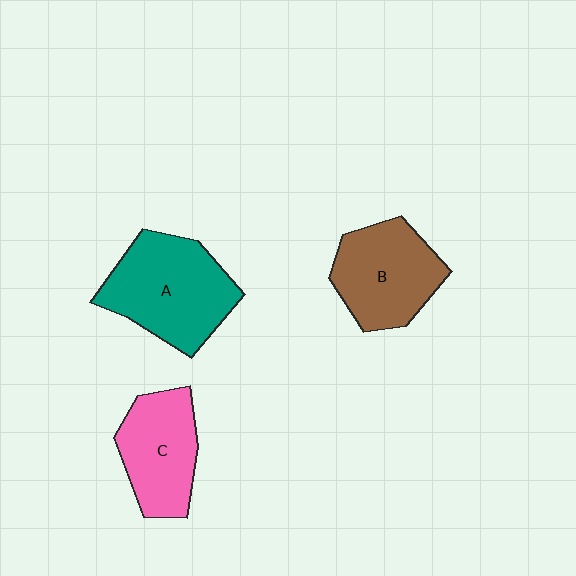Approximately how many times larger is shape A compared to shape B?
Approximately 1.2 times.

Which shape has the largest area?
Shape A (teal).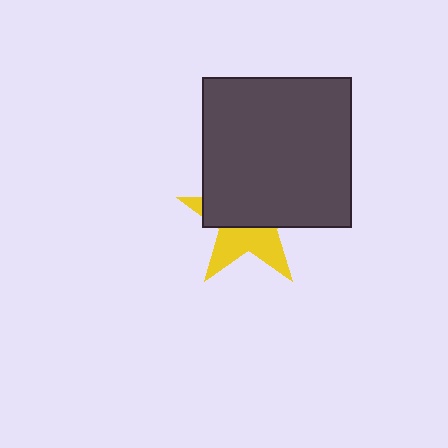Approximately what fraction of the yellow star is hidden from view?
Roughly 58% of the yellow star is hidden behind the dark gray square.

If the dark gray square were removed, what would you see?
You would see the complete yellow star.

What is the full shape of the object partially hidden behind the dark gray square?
The partially hidden object is a yellow star.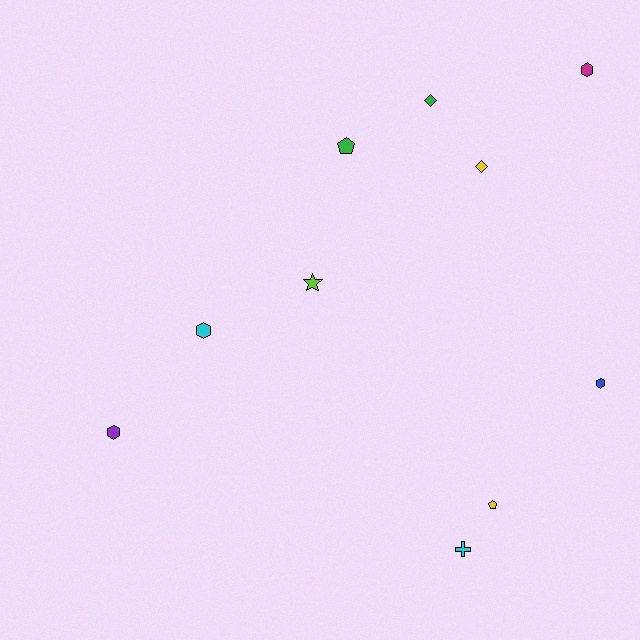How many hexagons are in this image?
There are 4 hexagons.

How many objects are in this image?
There are 10 objects.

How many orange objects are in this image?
There are no orange objects.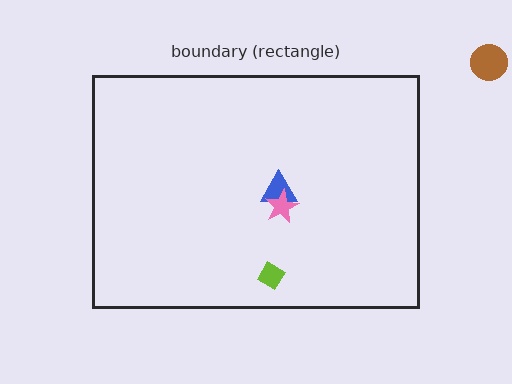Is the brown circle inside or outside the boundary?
Outside.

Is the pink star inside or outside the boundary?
Inside.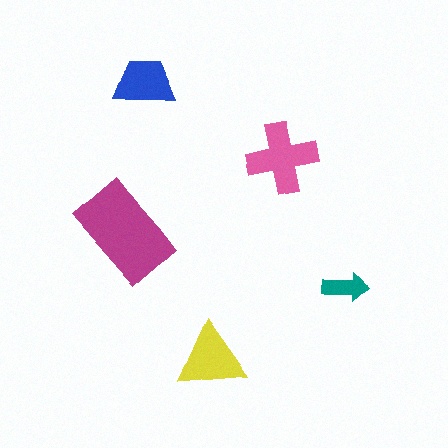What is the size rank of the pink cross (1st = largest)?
2nd.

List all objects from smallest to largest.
The teal arrow, the blue trapezoid, the yellow triangle, the pink cross, the magenta rectangle.